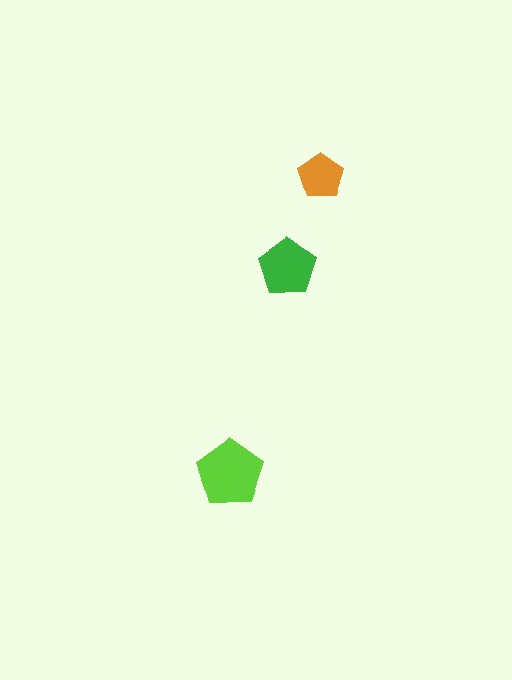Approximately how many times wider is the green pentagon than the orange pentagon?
About 1.5 times wider.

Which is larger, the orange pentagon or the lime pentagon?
The lime one.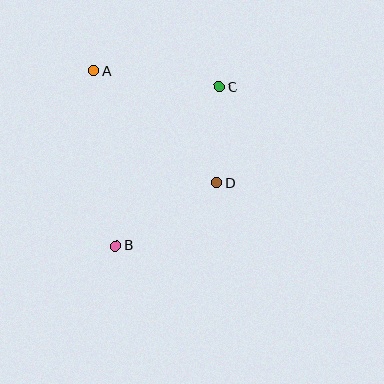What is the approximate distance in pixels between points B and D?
The distance between B and D is approximately 119 pixels.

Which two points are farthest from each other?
Points B and C are farthest from each other.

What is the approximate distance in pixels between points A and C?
The distance between A and C is approximately 127 pixels.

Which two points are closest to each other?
Points C and D are closest to each other.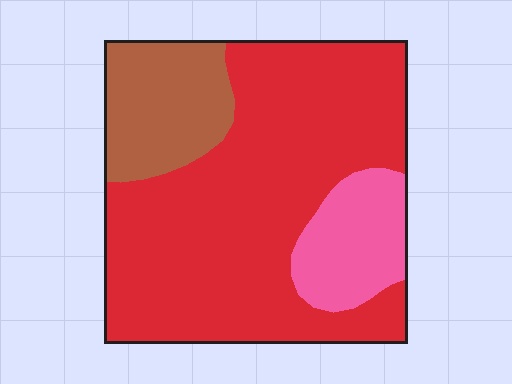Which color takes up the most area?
Red, at roughly 70%.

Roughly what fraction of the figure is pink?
Pink covers 14% of the figure.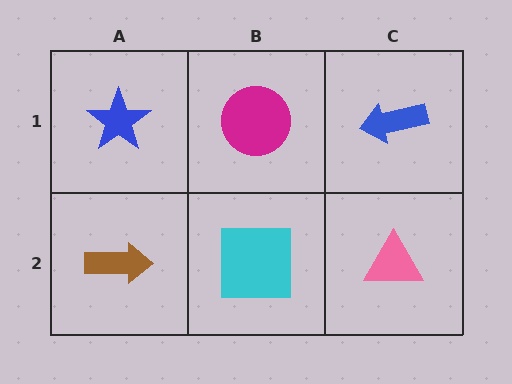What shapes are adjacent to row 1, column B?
A cyan square (row 2, column B), a blue star (row 1, column A), a blue arrow (row 1, column C).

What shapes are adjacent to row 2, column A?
A blue star (row 1, column A), a cyan square (row 2, column B).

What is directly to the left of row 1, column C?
A magenta circle.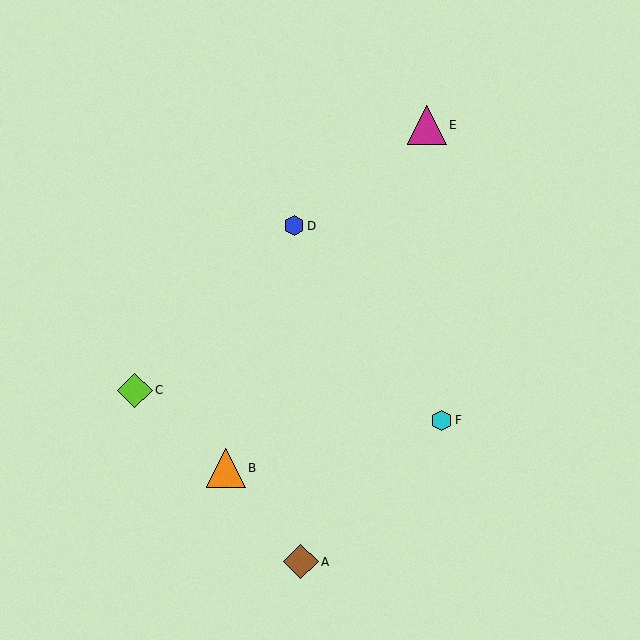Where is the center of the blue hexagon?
The center of the blue hexagon is at (294, 226).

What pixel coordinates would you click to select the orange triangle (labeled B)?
Click at (226, 468) to select the orange triangle B.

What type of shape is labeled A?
Shape A is a brown diamond.